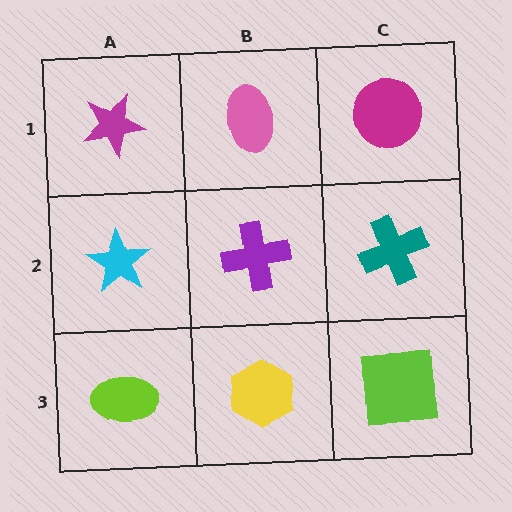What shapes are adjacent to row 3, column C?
A teal cross (row 2, column C), a yellow hexagon (row 3, column B).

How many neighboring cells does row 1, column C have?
2.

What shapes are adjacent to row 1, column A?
A cyan star (row 2, column A), a pink ellipse (row 1, column B).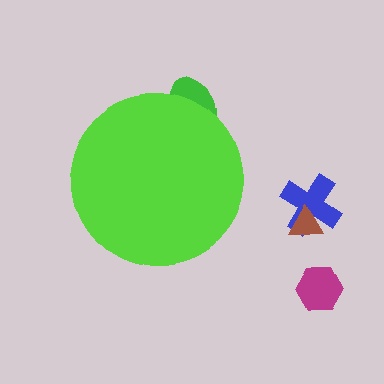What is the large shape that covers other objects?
A lime circle.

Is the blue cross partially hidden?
No, the blue cross is fully visible.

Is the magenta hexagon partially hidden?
No, the magenta hexagon is fully visible.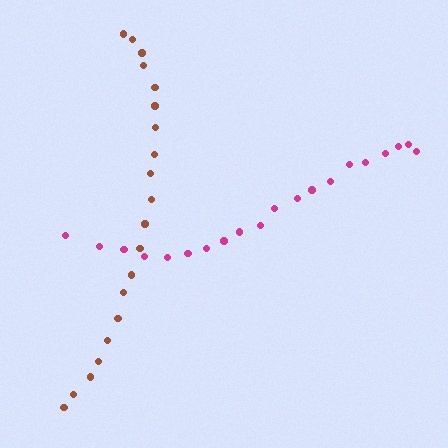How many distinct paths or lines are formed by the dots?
There are 2 distinct paths.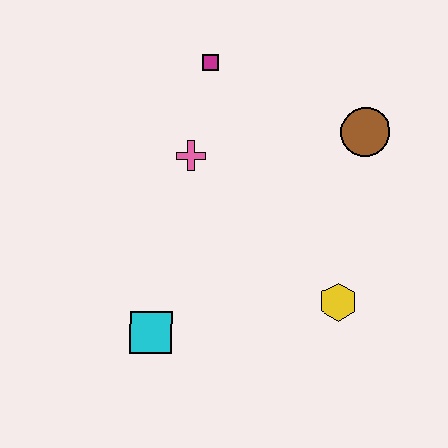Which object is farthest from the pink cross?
The yellow hexagon is farthest from the pink cross.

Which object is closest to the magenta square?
The pink cross is closest to the magenta square.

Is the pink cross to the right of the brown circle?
No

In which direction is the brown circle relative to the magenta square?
The brown circle is to the right of the magenta square.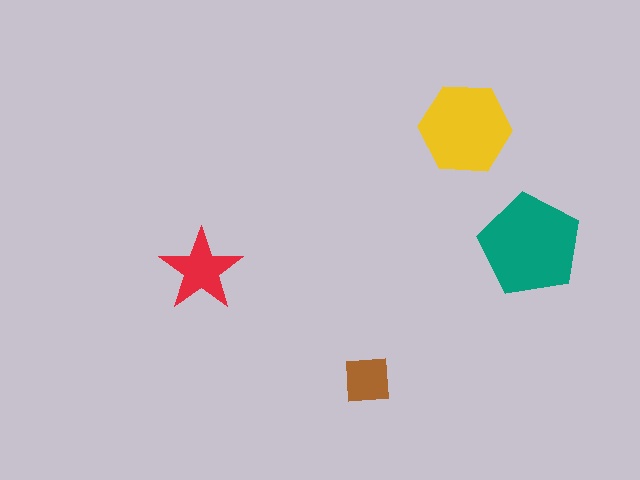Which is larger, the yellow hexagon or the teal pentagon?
The teal pentagon.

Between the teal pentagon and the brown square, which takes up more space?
The teal pentagon.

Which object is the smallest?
The brown square.